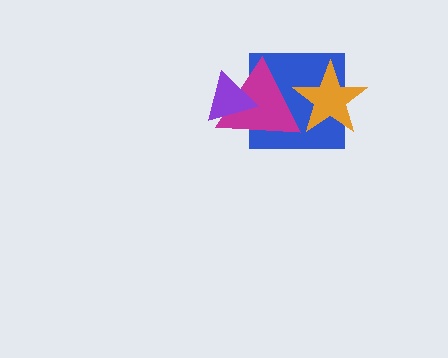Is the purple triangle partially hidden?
No, no other shape covers it.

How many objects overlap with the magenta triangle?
3 objects overlap with the magenta triangle.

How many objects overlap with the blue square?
3 objects overlap with the blue square.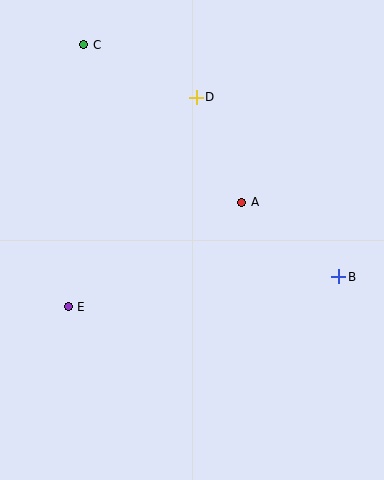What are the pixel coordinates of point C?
Point C is at (84, 45).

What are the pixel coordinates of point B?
Point B is at (339, 277).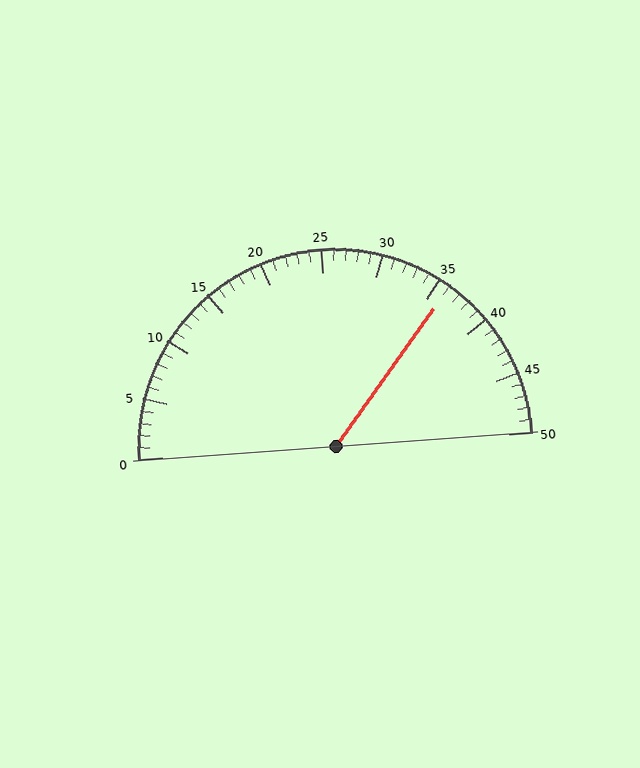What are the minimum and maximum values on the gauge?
The gauge ranges from 0 to 50.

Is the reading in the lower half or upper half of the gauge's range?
The reading is in the upper half of the range (0 to 50).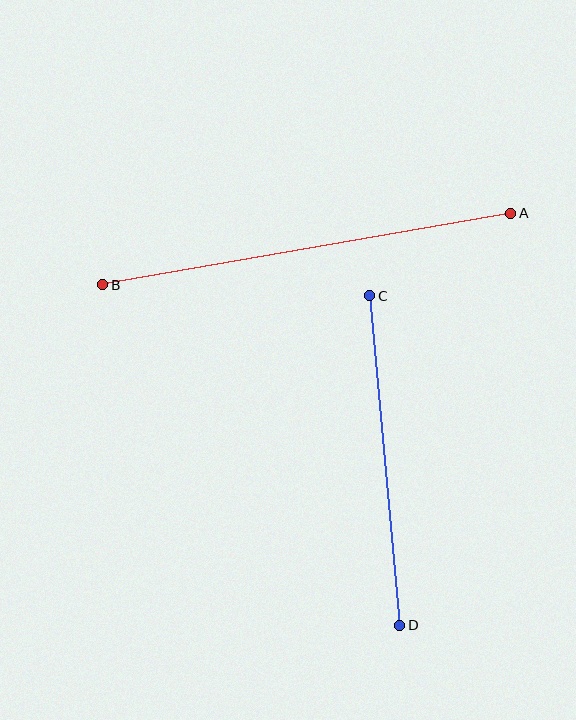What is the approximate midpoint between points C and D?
The midpoint is at approximately (385, 461) pixels.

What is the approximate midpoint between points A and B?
The midpoint is at approximately (307, 249) pixels.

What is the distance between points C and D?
The distance is approximately 331 pixels.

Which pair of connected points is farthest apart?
Points A and B are farthest apart.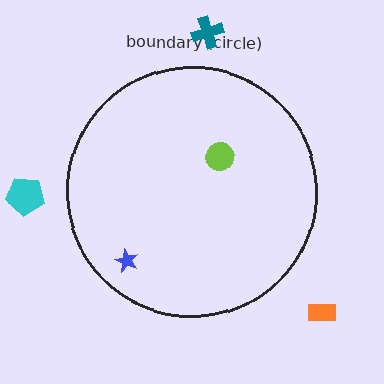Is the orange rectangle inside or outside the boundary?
Outside.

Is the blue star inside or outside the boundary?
Inside.